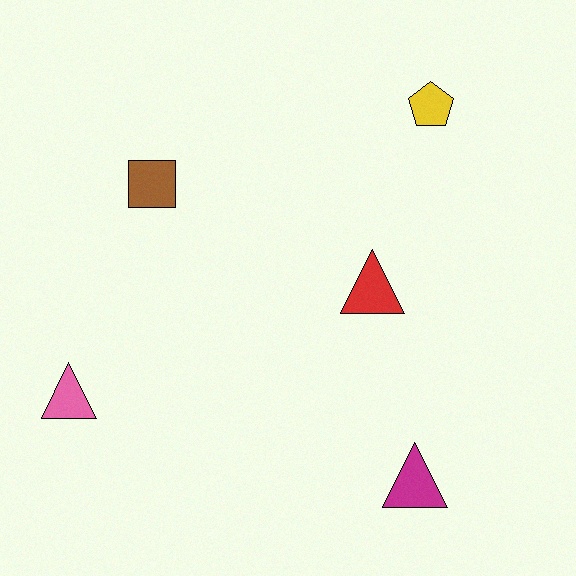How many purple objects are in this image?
There are no purple objects.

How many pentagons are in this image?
There is 1 pentagon.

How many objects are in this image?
There are 5 objects.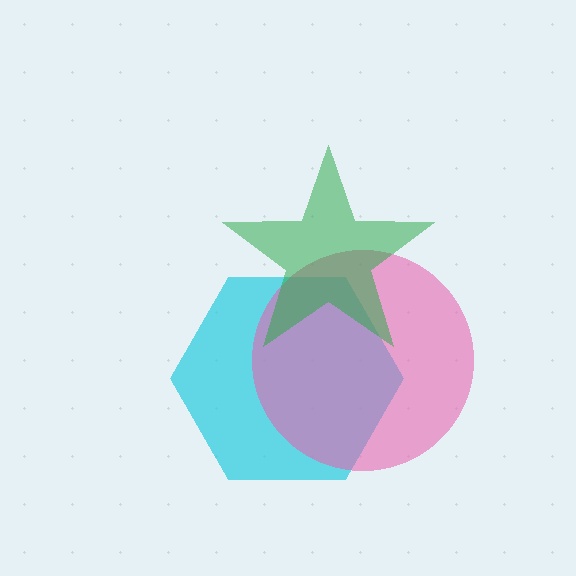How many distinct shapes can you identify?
There are 3 distinct shapes: a cyan hexagon, a pink circle, a green star.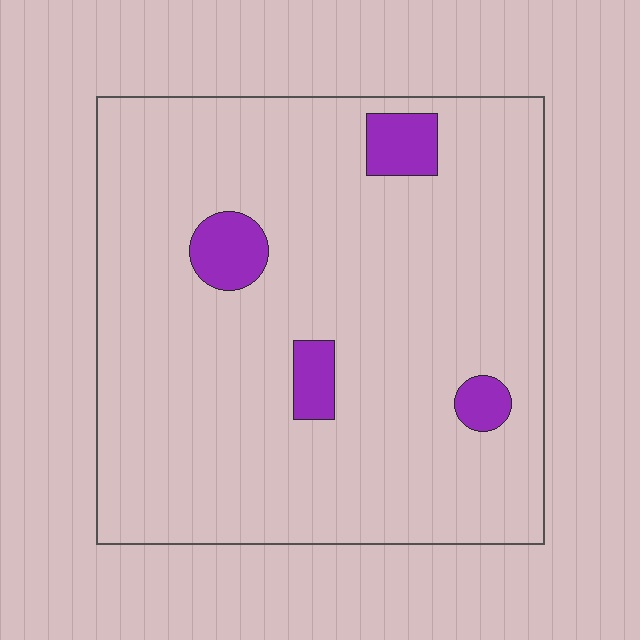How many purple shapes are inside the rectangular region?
4.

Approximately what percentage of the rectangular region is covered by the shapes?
Approximately 10%.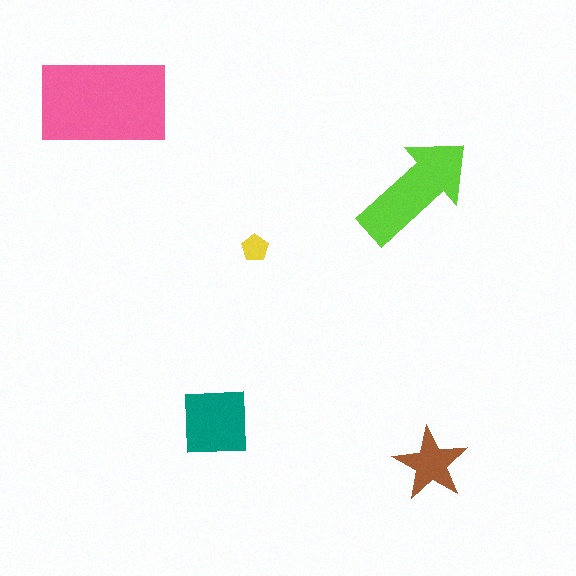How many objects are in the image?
There are 5 objects in the image.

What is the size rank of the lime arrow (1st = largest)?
2nd.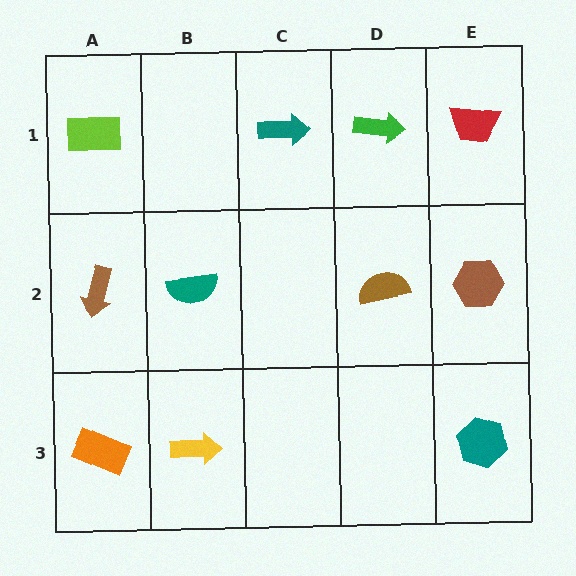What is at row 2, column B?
A teal semicircle.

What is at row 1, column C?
A teal arrow.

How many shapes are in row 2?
4 shapes.